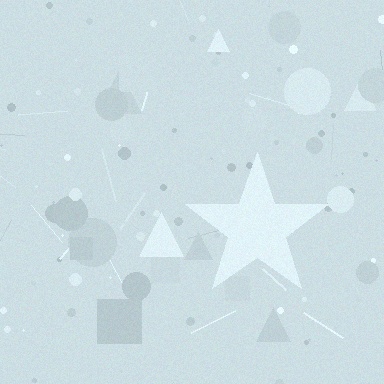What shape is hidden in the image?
A star is hidden in the image.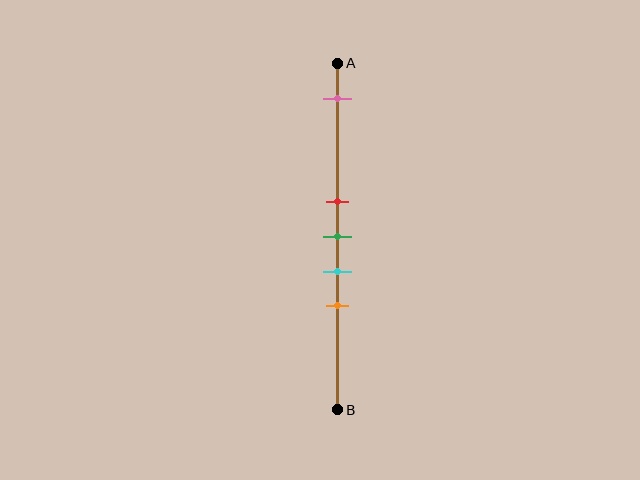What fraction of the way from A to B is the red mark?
The red mark is approximately 40% (0.4) of the way from A to B.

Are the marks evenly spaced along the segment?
No, the marks are not evenly spaced.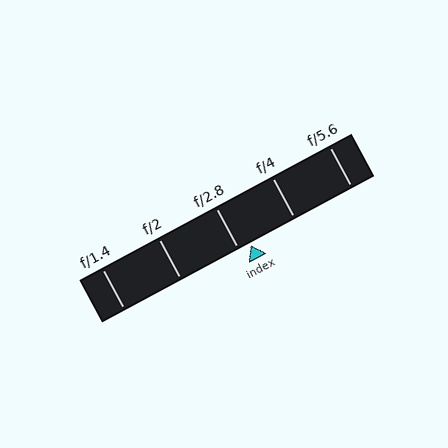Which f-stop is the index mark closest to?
The index mark is closest to f/2.8.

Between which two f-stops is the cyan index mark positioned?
The index mark is between f/2.8 and f/4.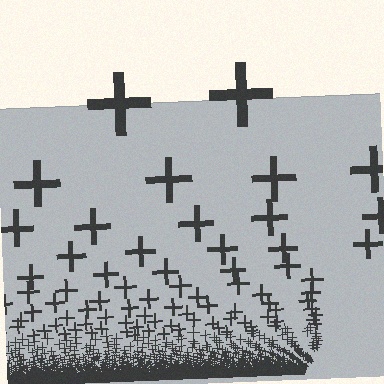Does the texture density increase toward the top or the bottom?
Density increases toward the bottom.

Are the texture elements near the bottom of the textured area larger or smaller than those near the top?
Smaller. The gradient is inverted — elements near the bottom are smaller and denser.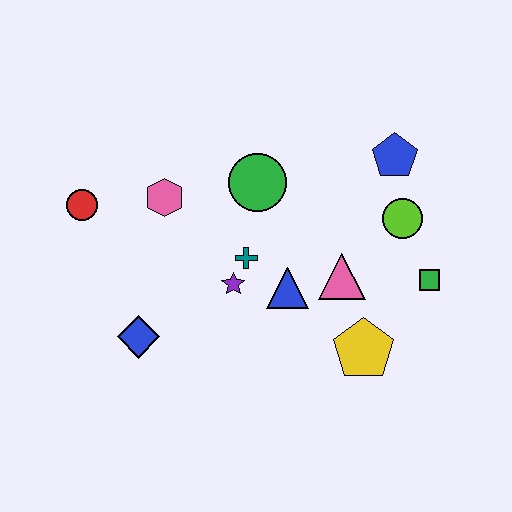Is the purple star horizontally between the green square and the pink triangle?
No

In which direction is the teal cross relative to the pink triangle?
The teal cross is to the left of the pink triangle.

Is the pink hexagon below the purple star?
No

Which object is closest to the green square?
The lime circle is closest to the green square.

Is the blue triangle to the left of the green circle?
No